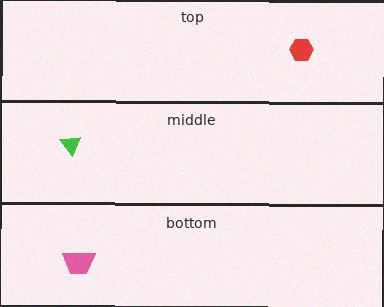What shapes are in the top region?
The red hexagon.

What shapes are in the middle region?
The green triangle.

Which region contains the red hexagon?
The top region.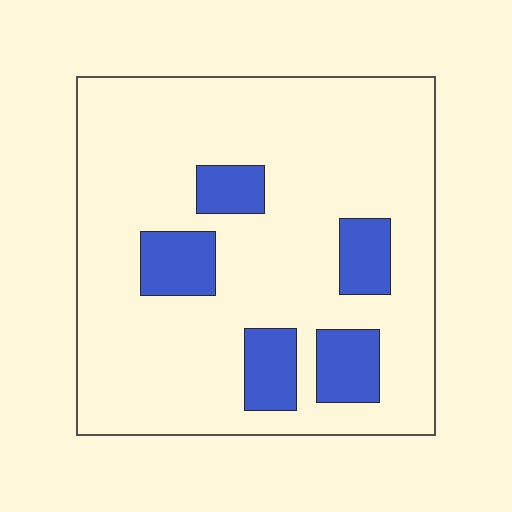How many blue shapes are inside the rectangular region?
5.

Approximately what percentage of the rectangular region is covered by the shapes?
Approximately 15%.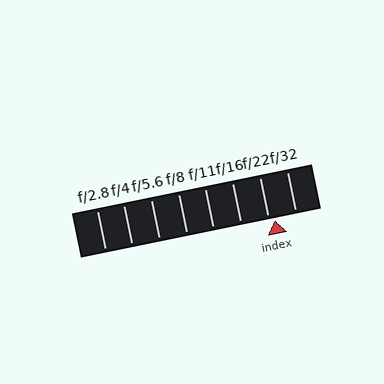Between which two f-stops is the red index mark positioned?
The index mark is between f/22 and f/32.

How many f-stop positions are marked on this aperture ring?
There are 8 f-stop positions marked.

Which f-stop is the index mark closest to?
The index mark is closest to f/22.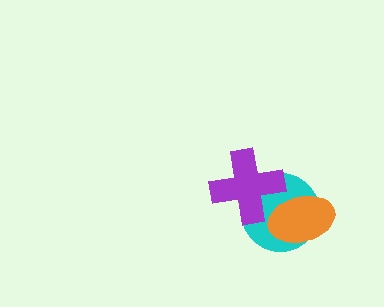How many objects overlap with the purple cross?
2 objects overlap with the purple cross.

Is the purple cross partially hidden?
No, no other shape covers it.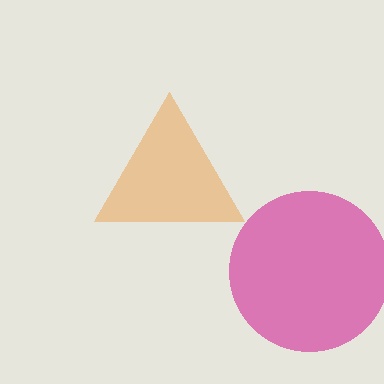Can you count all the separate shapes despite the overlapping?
Yes, there are 2 separate shapes.